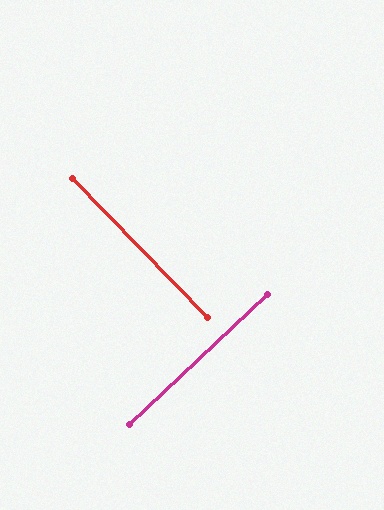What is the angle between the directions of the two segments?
Approximately 89 degrees.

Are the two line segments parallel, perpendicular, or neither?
Perpendicular — they meet at approximately 89°.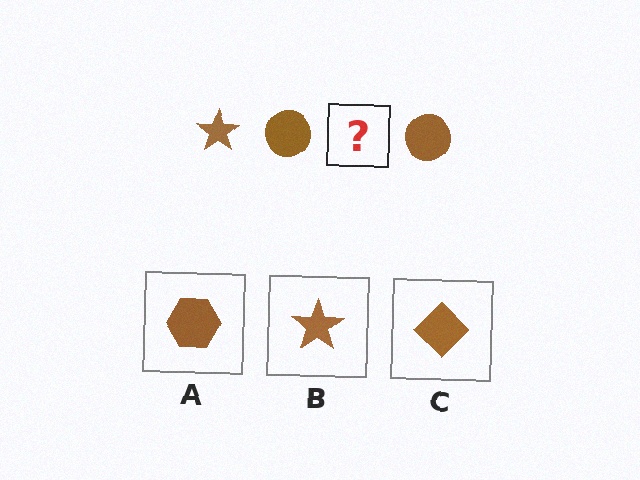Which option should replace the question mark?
Option B.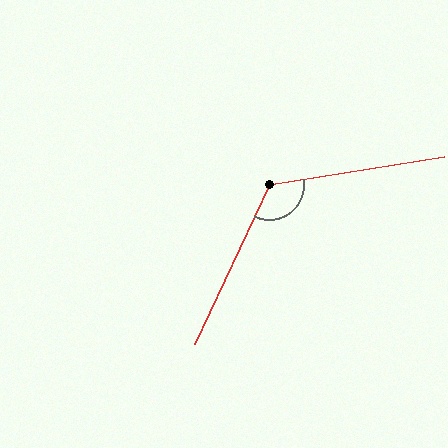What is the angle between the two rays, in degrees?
Approximately 125 degrees.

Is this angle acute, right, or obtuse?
It is obtuse.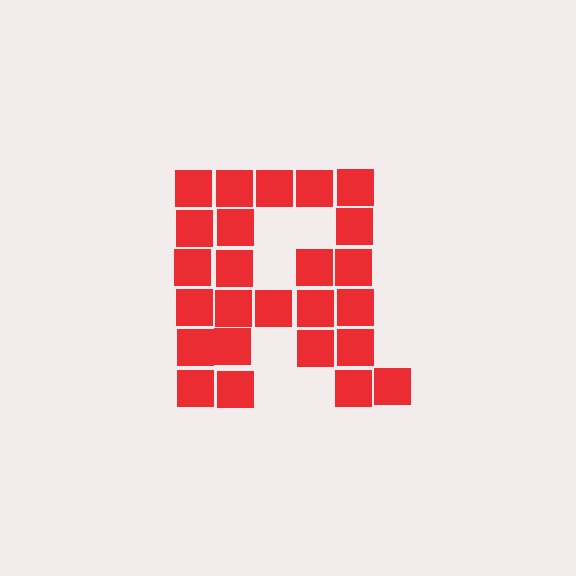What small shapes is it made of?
It is made of small squares.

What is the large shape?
The large shape is the letter R.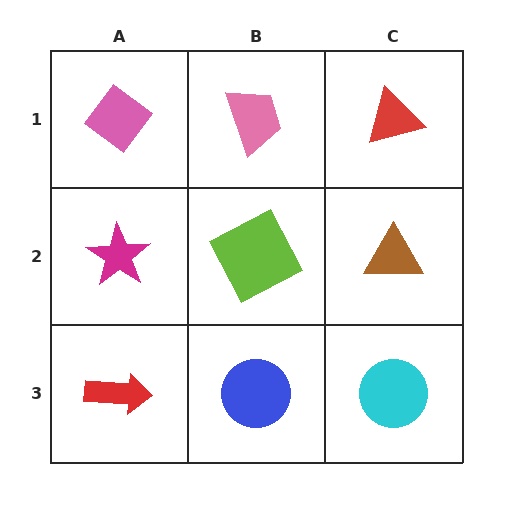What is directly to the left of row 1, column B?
A pink diamond.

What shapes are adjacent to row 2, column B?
A pink trapezoid (row 1, column B), a blue circle (row 3, column B), a magenta star (row 2, column A), a brown triangle (row 2, column C).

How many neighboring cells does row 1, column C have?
2.